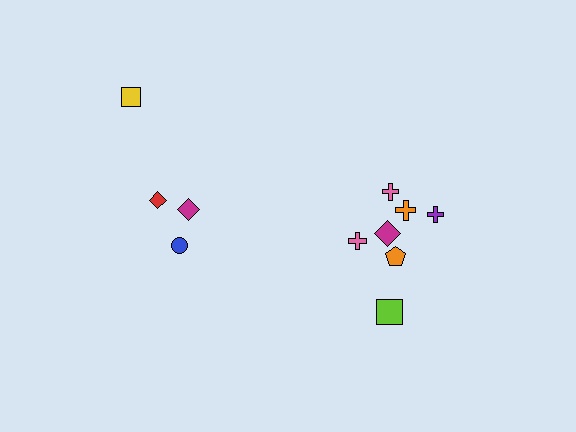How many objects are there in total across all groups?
There are 11 objects.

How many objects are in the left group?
There are 4 objects.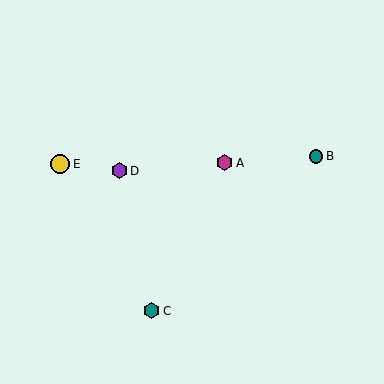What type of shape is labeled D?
Shape D is a purple hexagon.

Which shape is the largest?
The yellow circle (labeled E) is the largest.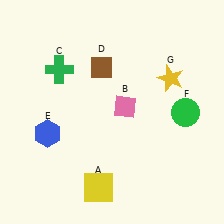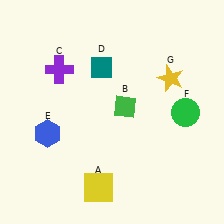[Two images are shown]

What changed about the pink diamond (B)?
In Image 1, B is pink. In Image 2, it changed to green.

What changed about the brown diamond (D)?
In Image 1, D is brown. In Image 2, it changed to teal.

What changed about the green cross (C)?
In Image 1, C is green. In Image 2, it changed to purple.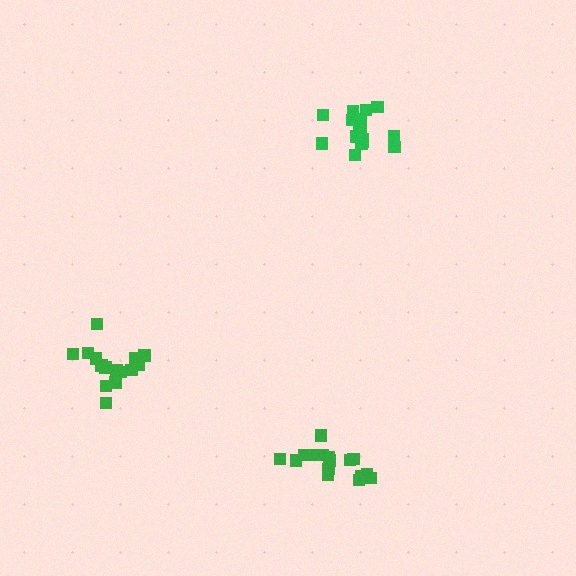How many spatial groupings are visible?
There are 3 spatial groupings.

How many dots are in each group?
Group 1: 17 dots, Group 2: 16 dots, Group 3: 16 dots (49 total).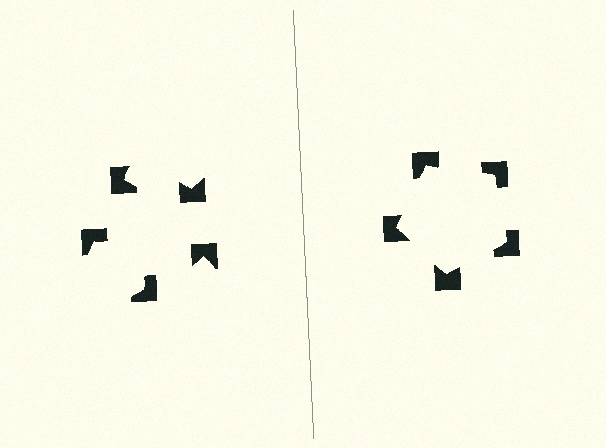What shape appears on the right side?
An illusory pentagon.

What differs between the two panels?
The notched squares are positioned identically on both sides; only the wedge orientations differ. On the right they align to a pentagon; on the left they are misaligned.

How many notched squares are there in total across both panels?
10 — 5 on each side.